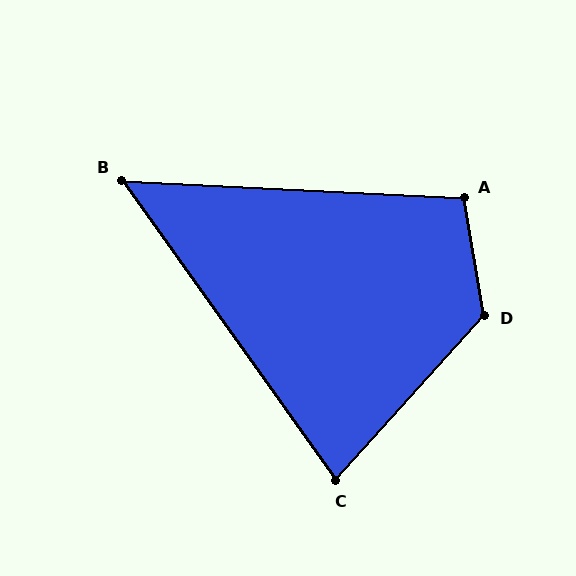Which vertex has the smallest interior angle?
B, at approximately 52 degrees.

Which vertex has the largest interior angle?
D, at approximately 128 degrees.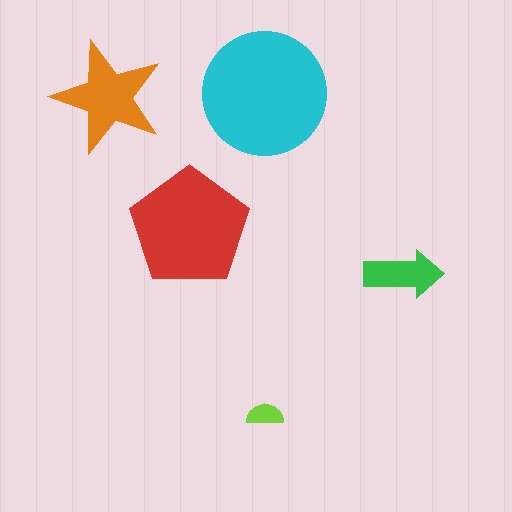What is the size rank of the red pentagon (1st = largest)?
2nd.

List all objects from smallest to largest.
The lime semicircle, the green arrow, the orange star, the red pentagon, the cyan circle.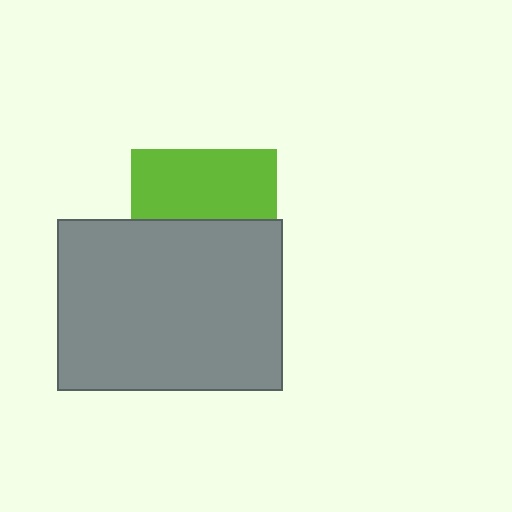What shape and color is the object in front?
The object in front is a gray rectangle.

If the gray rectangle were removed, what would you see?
You would see the complete lime square.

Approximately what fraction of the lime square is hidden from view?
Roughly 52% of the lime square is hidden behind the gray rectangle.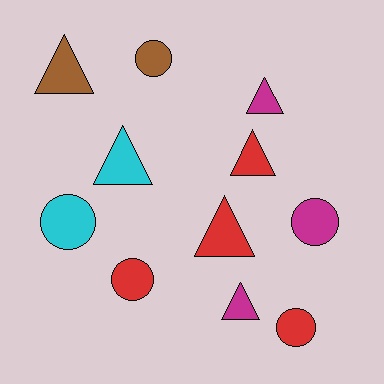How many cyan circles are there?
There is 1 cyan circle.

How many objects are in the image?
There are 11 objects.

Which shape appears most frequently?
Triangle, with 6 objects.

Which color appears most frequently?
Red, with 4 objects.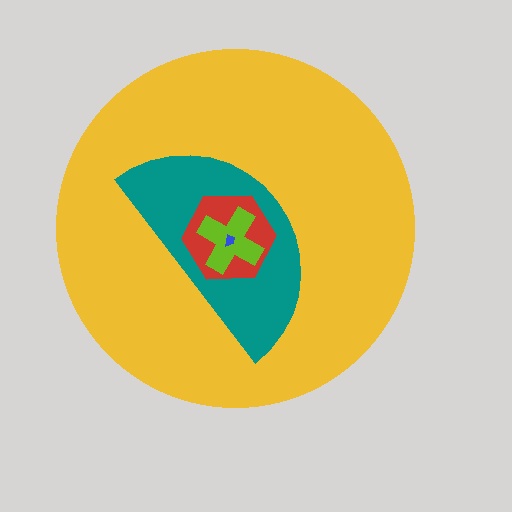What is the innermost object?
The blue trapezoid.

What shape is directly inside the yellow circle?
The teal semicircle.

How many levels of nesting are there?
5.